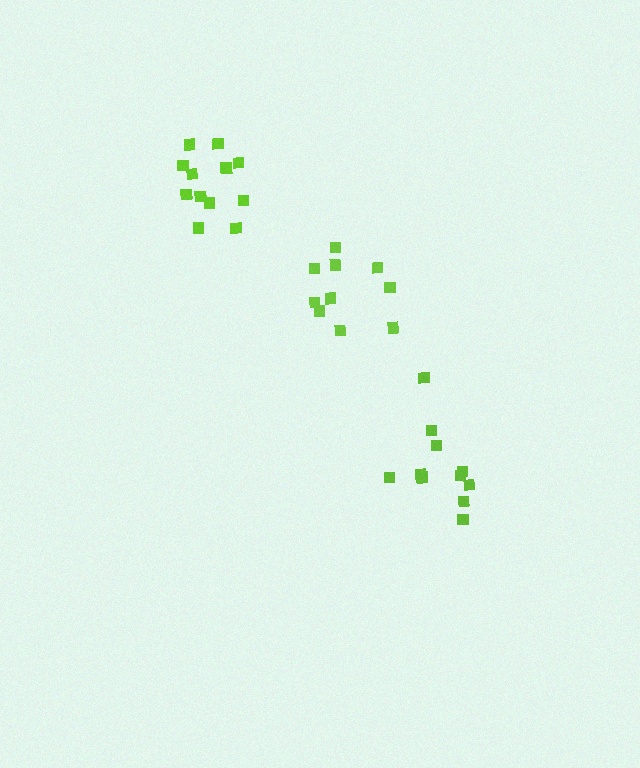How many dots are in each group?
Group 1: 10 dots, Group 2: 11 dots, Group 3: 12 dots (33 total).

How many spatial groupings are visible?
There are 3 spatial groupings.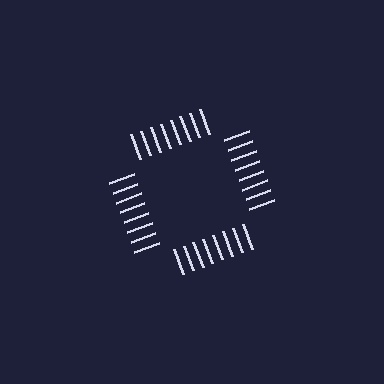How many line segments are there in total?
32 — 8 along each of the 4 edges.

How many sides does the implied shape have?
4 sides — the line-ends trace a square.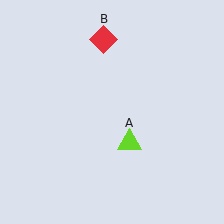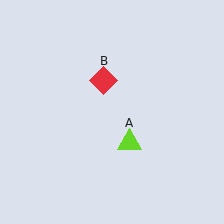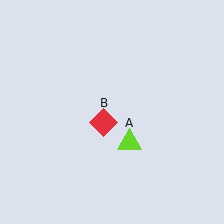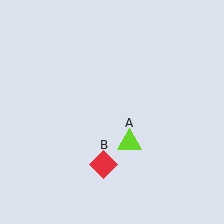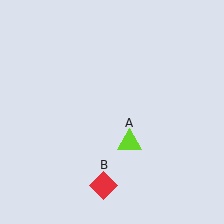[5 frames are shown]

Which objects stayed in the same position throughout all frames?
Lime triangle (object A) remained stationary.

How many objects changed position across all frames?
1 object changed position: red diamond (object B).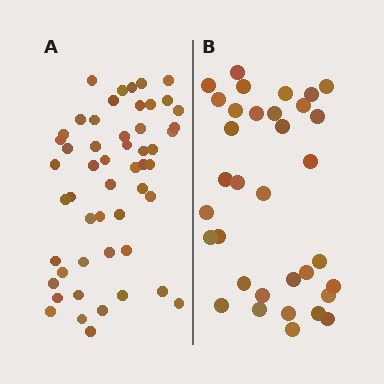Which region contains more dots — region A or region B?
Region A (the left region) has more dots.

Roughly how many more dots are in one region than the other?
Region A has approximately 20 more dots than region B.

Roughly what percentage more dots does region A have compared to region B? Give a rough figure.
About 55% more.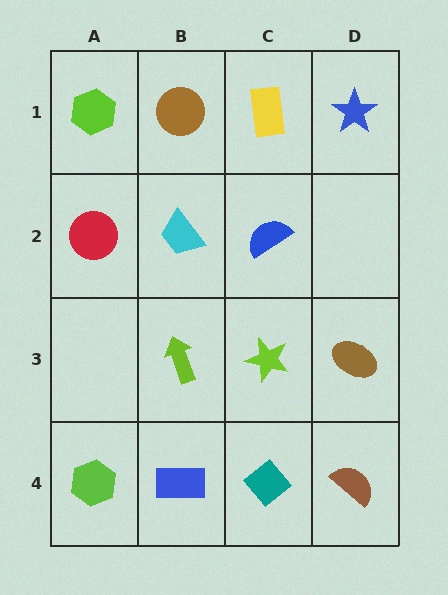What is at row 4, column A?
A lime hexagon.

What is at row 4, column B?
A blue rectangle.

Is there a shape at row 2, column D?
No, that cell is empty.